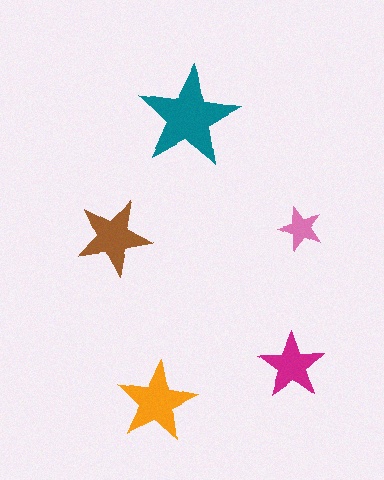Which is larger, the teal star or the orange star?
The teal one.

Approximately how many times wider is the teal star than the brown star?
About 1.5 times wider.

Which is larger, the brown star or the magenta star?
The brown one.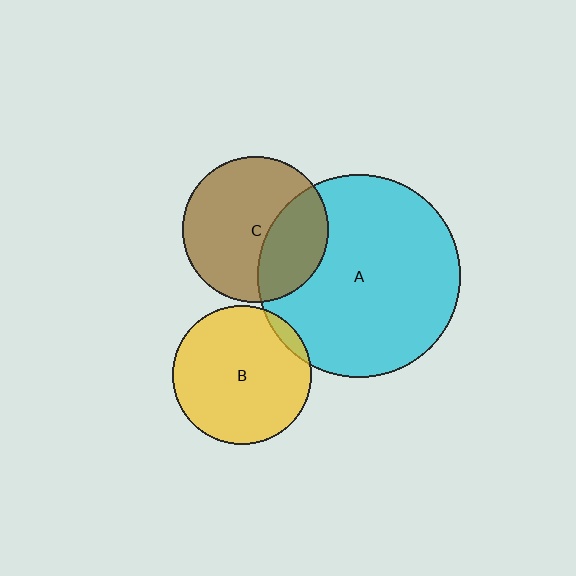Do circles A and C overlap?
Yes.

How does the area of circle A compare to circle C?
Approximately 1.9 times.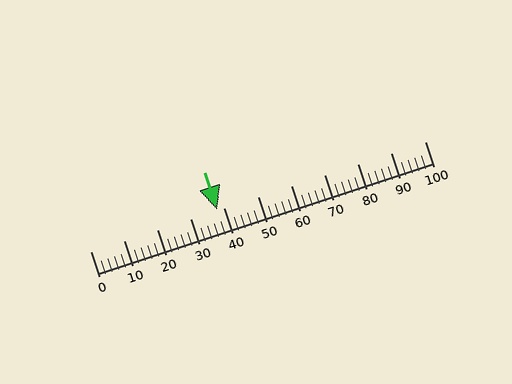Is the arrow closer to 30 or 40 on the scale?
The arrow is closer to 40.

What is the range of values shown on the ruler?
The ruler shows values from 0 to 100.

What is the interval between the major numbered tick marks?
The major tick marks are spaced 10 units apart.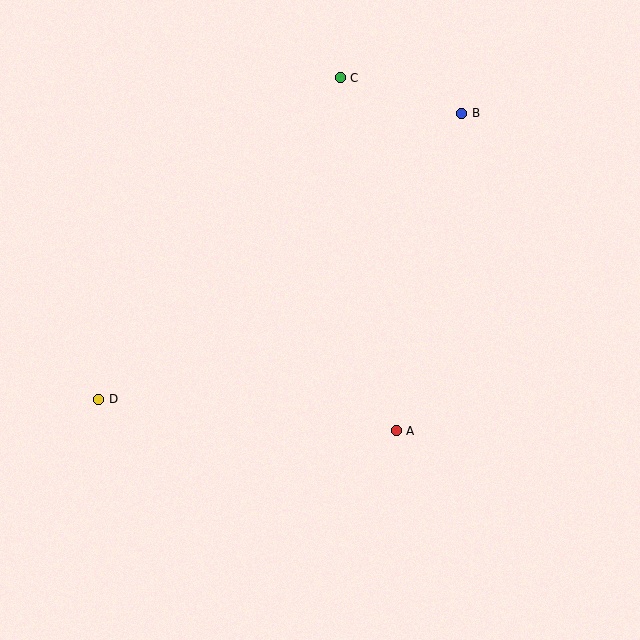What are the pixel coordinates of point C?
Point C is at (340, 78).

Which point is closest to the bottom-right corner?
Point A is closest to the bottom-right corner.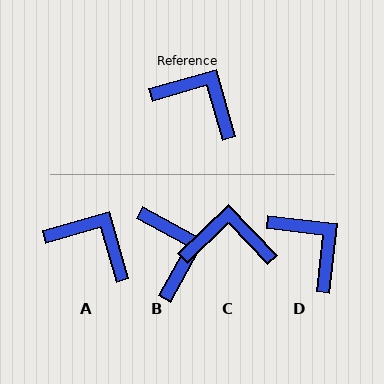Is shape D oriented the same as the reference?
No, it is off by about 23 degrees.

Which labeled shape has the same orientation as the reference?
A.